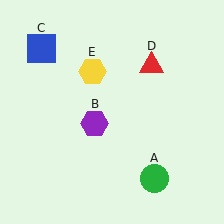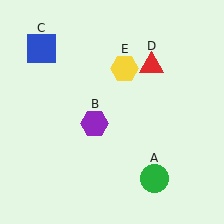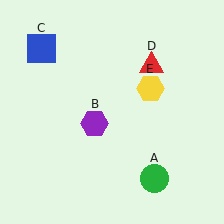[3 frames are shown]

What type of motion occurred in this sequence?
The yellow hexagon (object E) rotated clockwise around the center of the scene.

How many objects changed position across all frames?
1 object changed position: yellow hexagon (object E).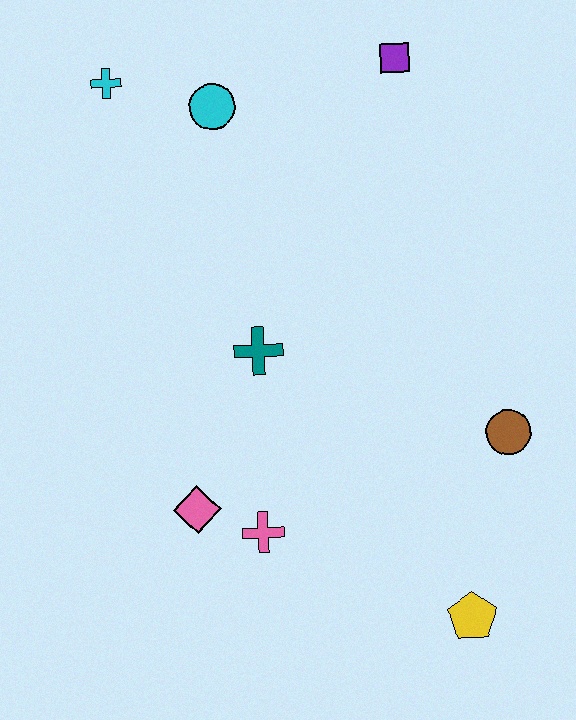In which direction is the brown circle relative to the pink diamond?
The brown circle is to the right of the pink diamond.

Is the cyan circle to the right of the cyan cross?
Yes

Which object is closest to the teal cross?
The pink diamond is closest to the teal cross.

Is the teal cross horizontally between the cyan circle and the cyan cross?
No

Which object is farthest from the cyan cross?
The yellow pentagon is farthest from the cyan cross.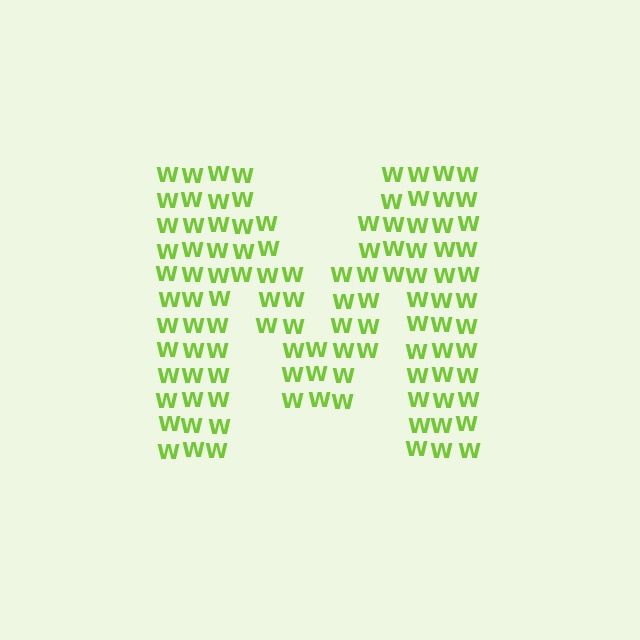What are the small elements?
The small elements are letter W's.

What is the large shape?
The large shape is the letter M.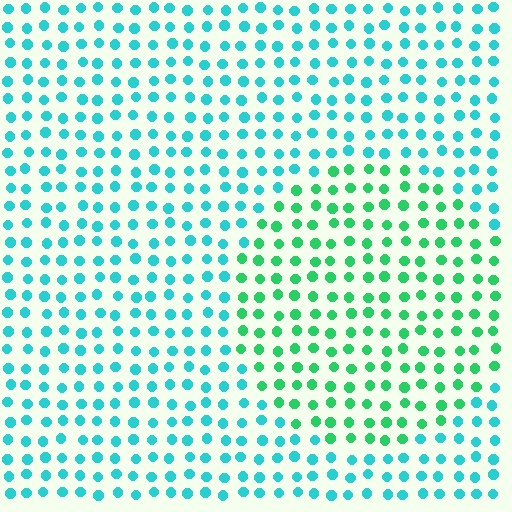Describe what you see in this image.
The image is filled with small cyan elements in a uniform arrangement. A circle-shaped region is visible where the elements are tinted to a slightly different hue, forming a subtle color boundary.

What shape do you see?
I see a circle.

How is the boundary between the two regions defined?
The boundary is defined purely by a slight shift in hue (about 38 degrees). Spacing, size, and orientation are identical on both sides.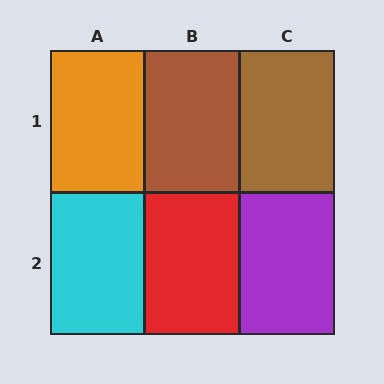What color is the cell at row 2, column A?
Cyan.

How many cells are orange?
1 cell is orange.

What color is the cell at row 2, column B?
Red.